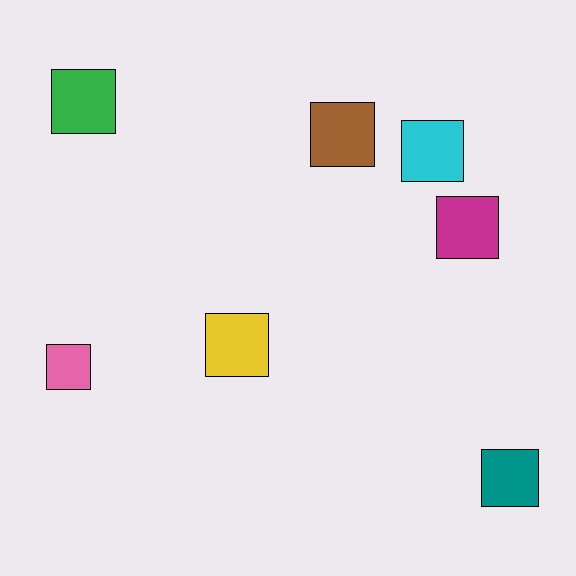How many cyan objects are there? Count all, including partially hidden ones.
There is 1 cyan object.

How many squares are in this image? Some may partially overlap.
There are 7 squares.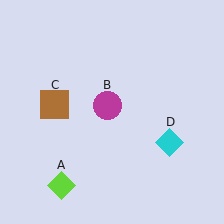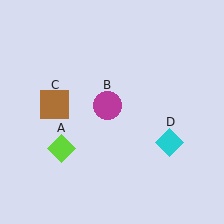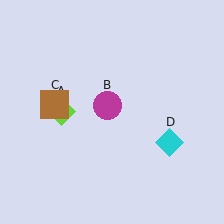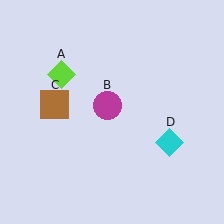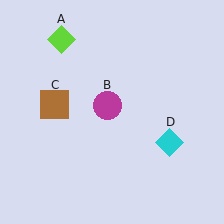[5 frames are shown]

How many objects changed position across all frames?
1 object changed position: lime diamond (object A).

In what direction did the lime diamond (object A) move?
The lime diamond (object A) moved up.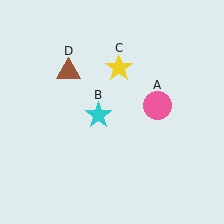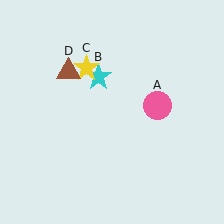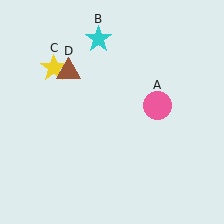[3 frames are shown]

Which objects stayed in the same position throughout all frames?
Pink circle (object A) and brown triangle (object D) remained stationary.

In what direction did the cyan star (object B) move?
The cyan star (object B) moved up.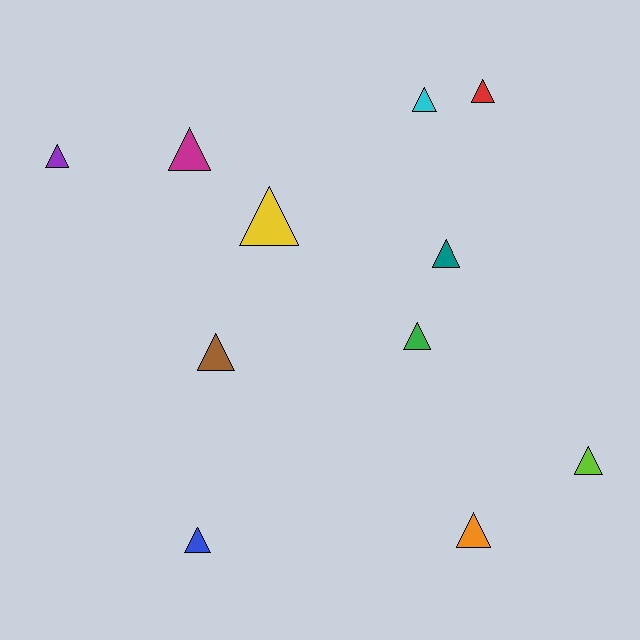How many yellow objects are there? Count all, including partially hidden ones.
There is 1 yellow object.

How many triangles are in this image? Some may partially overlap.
There are 11 triangles.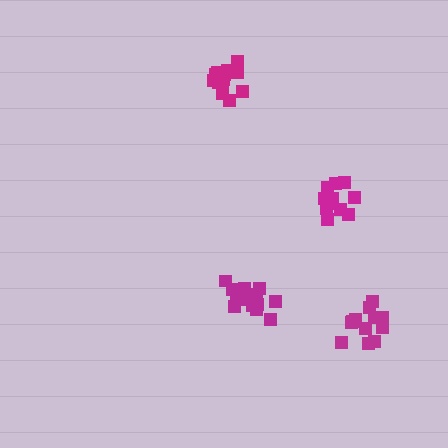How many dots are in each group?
Group 1: 12 dots, Group 2: 16 dots, Group 3: 15 dots, Group 4: 11 dots (54 total).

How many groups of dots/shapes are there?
There are 4 groups.